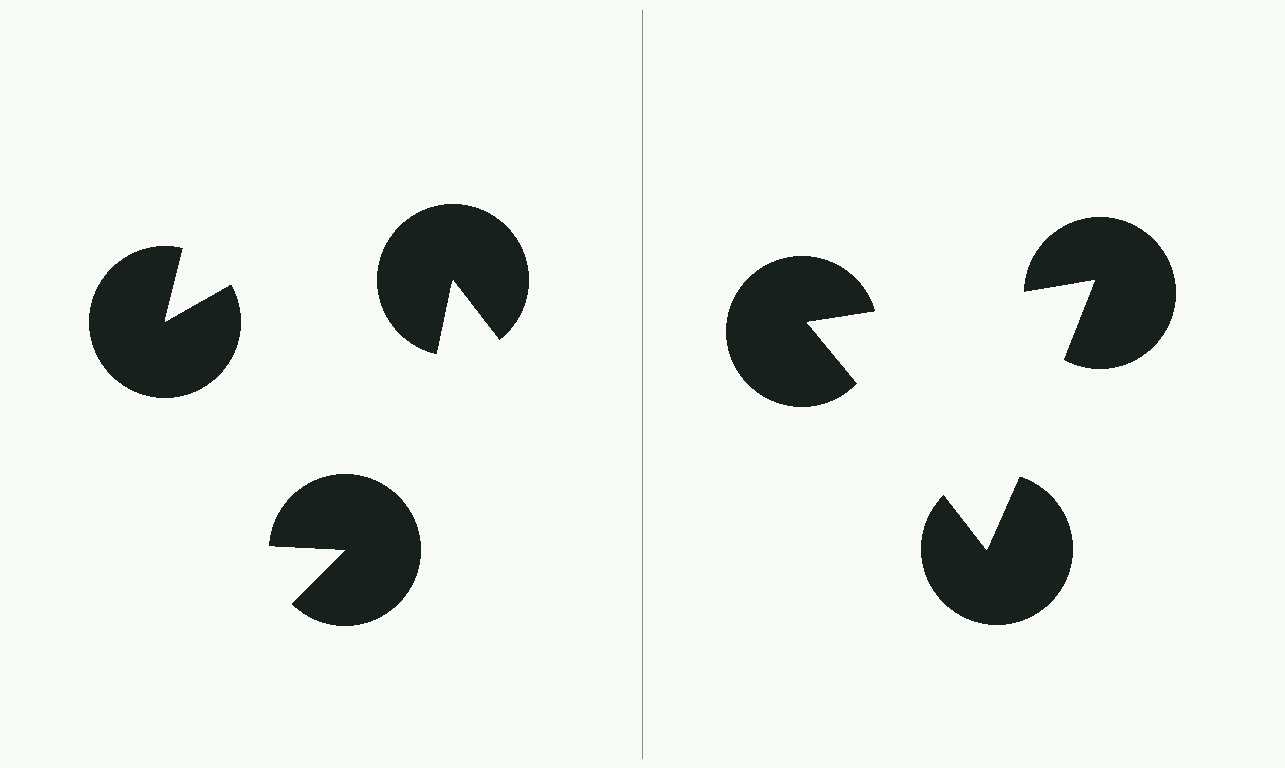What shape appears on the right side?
An illusory triangle.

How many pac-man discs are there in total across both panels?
6 — 3 on each side.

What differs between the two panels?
The pac-man discs are positioned identically on both sides; only the wedge orientations differ. On the right they align to a triangle; on the left they are misaligned.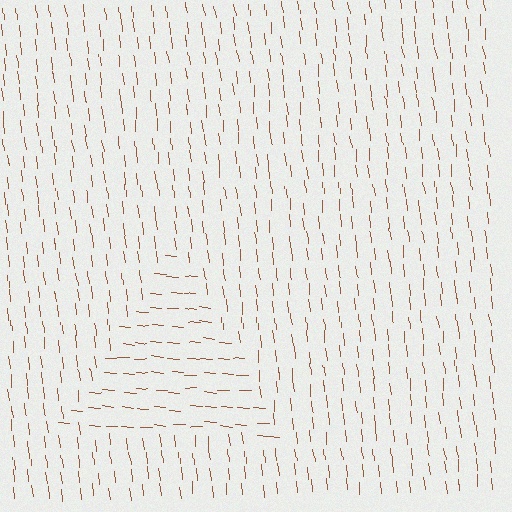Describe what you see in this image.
The image is filled with small brown line segments. A triangle region in the image has lines oriented differently from the surrounding lines, creating a visible texture boundary.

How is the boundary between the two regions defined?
The boundary is defined purely by a change in line orientation (approximately 79 degrees difference). All lines are the same color and thickness.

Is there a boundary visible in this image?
Yes, there is a texture boundary formed by a change in line orientation.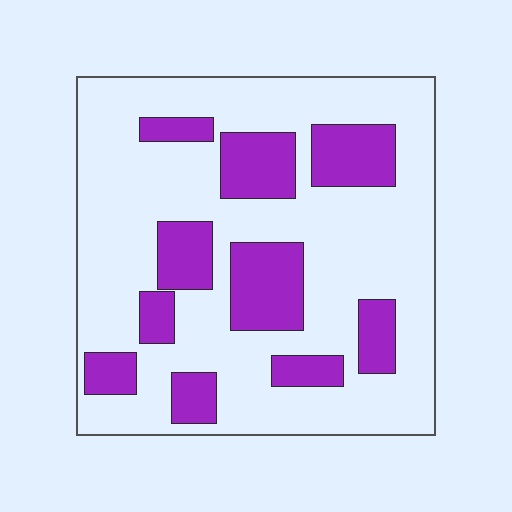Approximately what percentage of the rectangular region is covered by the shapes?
Approximately 25%.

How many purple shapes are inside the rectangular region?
10.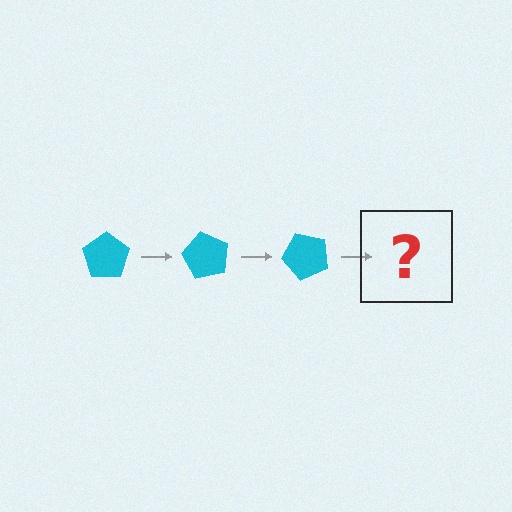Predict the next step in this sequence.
The next step is a cyan pentagon rotated 180 degrees.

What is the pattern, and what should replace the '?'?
The pattern is that the pentagon rotates 60 degrees each step. The '?' should be a cyan pentagon rotated 180 degrees.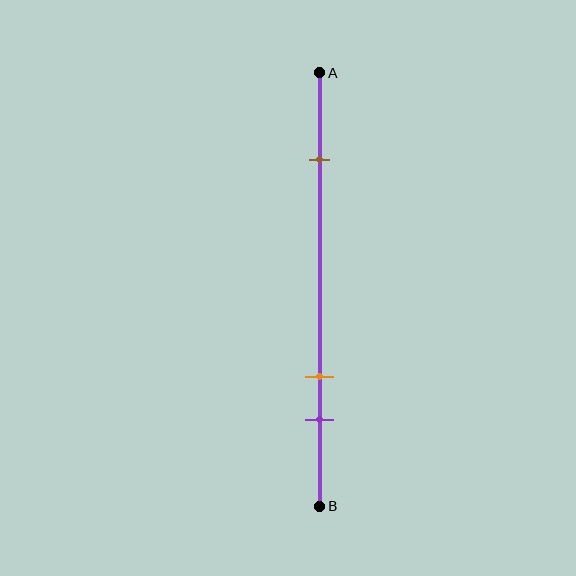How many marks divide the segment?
There are 3 marks dividing the segment.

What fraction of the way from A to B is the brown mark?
The brown mark is approximately 20% (0.2) of the way from A to B.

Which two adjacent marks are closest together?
The orange and purple marks are the closest adjacent pair.